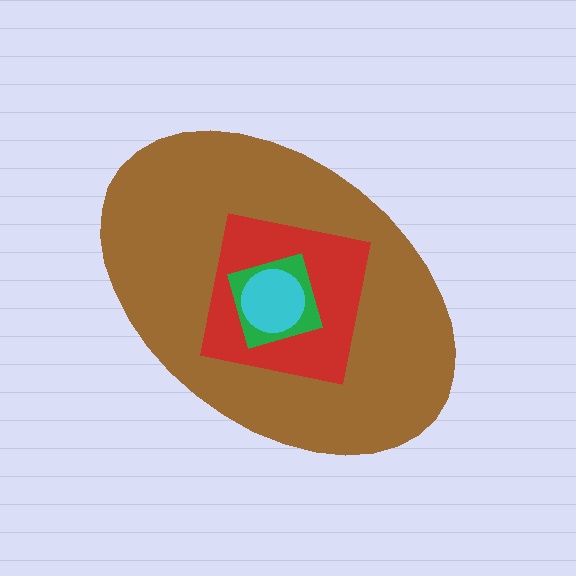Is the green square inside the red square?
Yes.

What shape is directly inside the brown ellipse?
The red square.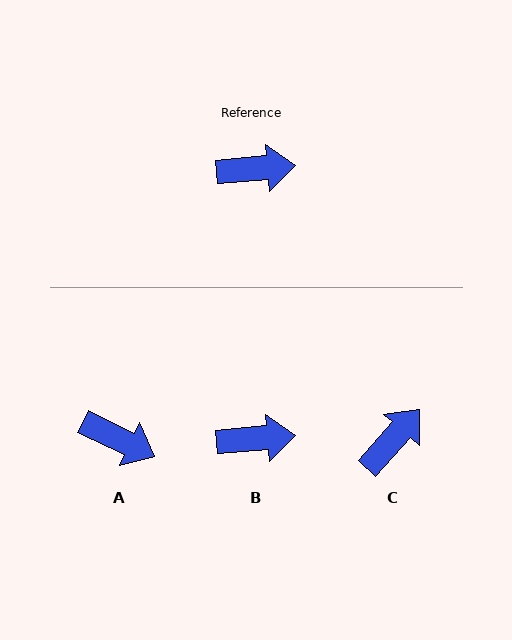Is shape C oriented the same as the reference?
No, it is off by about 44 degrees.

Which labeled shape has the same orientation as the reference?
B.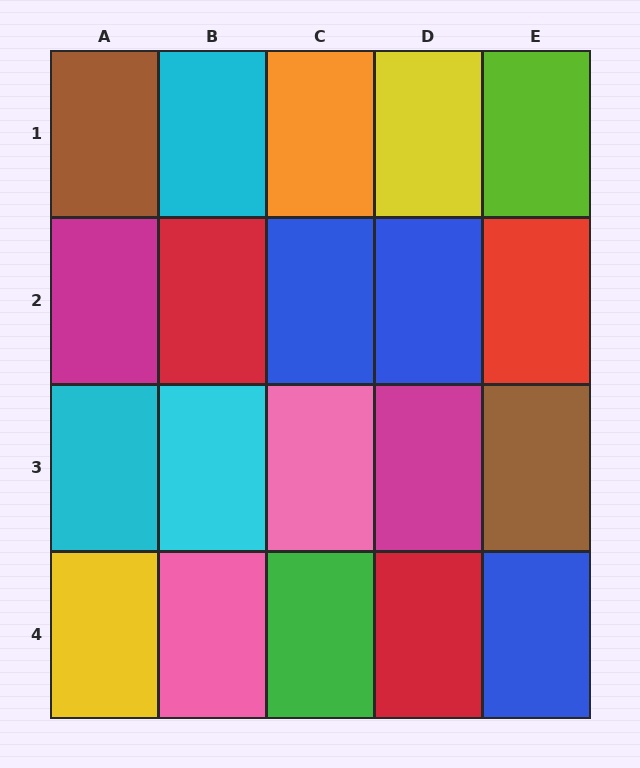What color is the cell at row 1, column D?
Yellow.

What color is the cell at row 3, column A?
Cyan.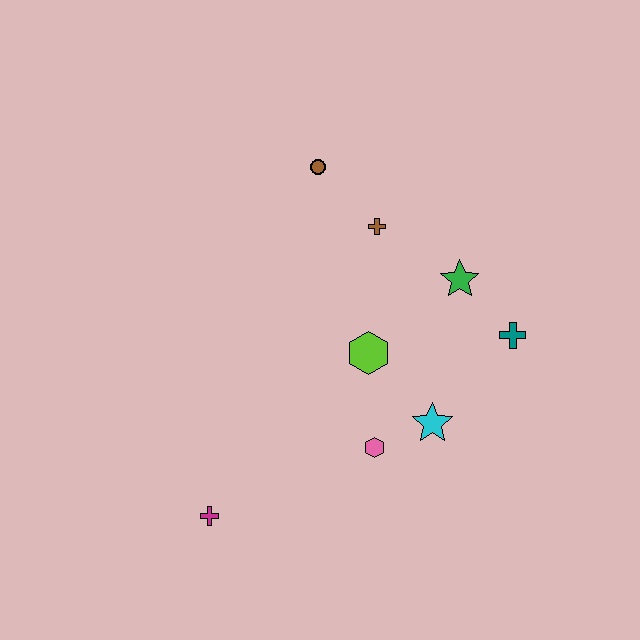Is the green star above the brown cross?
No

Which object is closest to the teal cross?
The green star is closest to the teal cross.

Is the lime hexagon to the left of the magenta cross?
No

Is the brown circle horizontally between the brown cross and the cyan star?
No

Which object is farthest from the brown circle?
The magenta cross is farthest from the brown circle.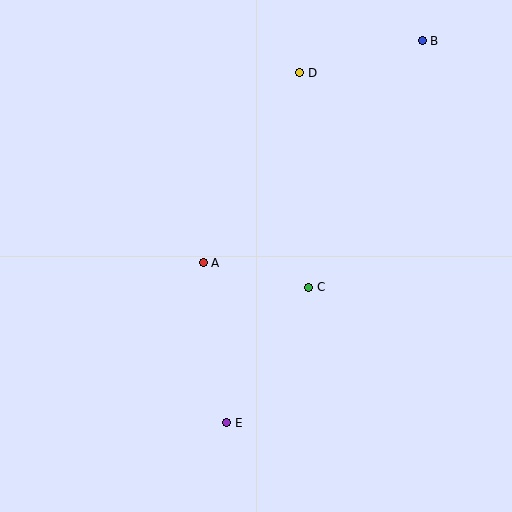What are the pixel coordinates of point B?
Point B is at (422, 41).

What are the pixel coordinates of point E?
Point E is at (227, 423).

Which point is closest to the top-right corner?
Point B is closest to the top-right corner.